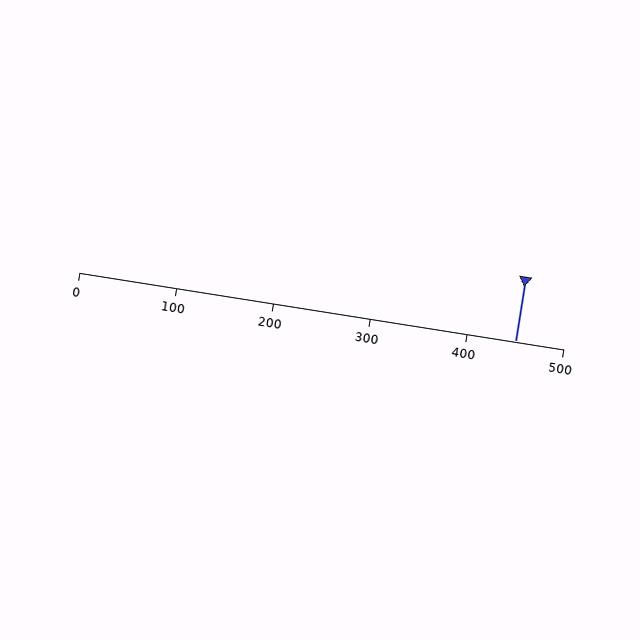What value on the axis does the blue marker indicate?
The marker indicates approximately 450.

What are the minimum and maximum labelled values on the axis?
The axis runs from 0 to 500.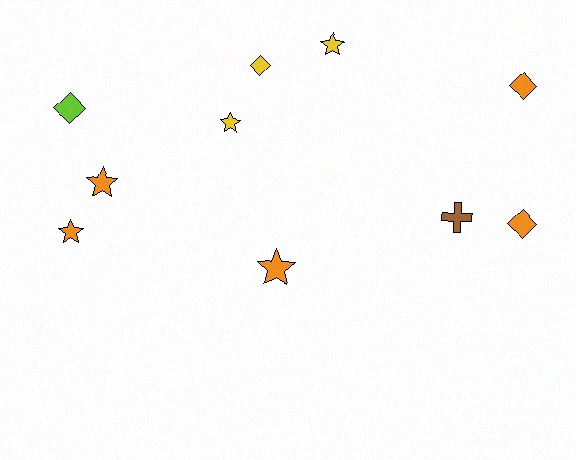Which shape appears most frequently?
Star, with 5 objects.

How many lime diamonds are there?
There is 1 lime diamond.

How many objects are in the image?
There are 10 objects.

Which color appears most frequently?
Orange, with 5 objects.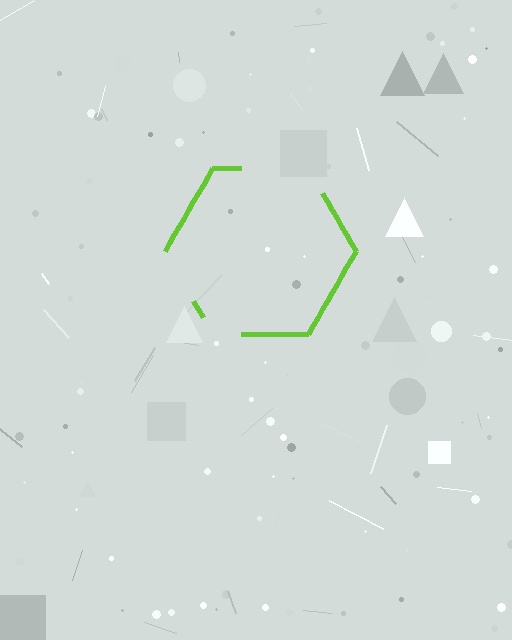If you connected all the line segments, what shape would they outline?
They would outline a hexagon.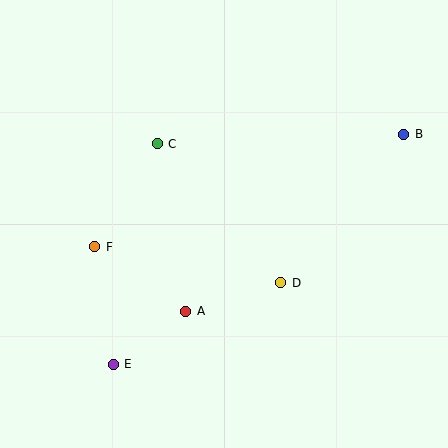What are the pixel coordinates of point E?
Point E is at (113, 364).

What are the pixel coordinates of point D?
Point D is at (281, 283).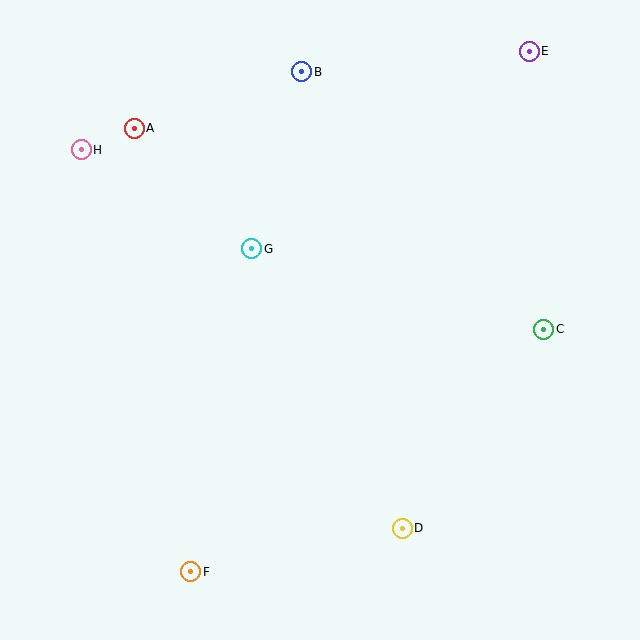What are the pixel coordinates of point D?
Point D is at (402, 528).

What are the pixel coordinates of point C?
Point C is at (544, 329).